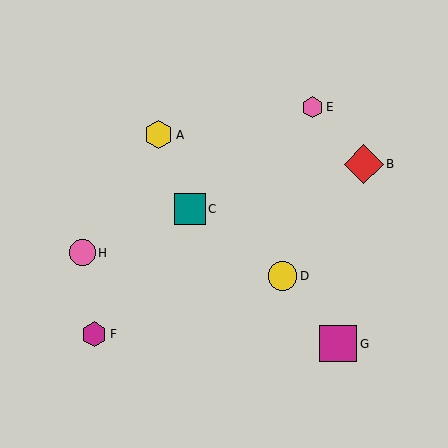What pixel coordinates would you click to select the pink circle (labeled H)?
Click at (82, 253) to select the pink circle H.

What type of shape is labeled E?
Shape E is a pink hexagon.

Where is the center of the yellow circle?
The center of the yellow circle is at (282, 276).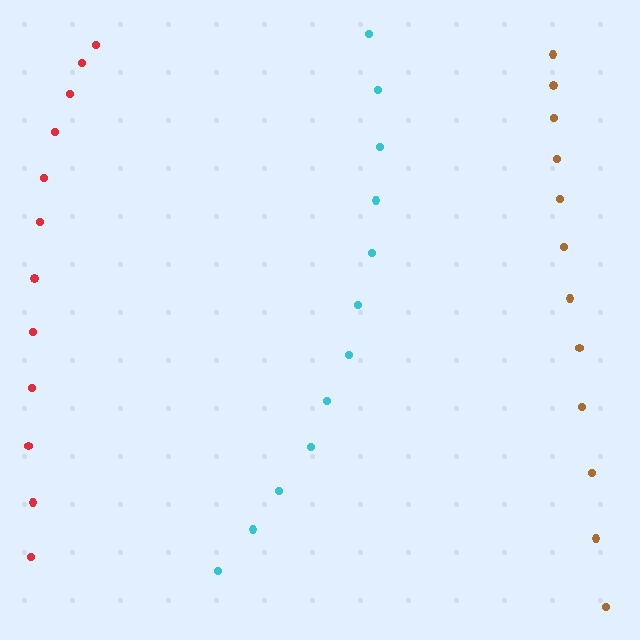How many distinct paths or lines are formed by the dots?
There are 3 distinct paths.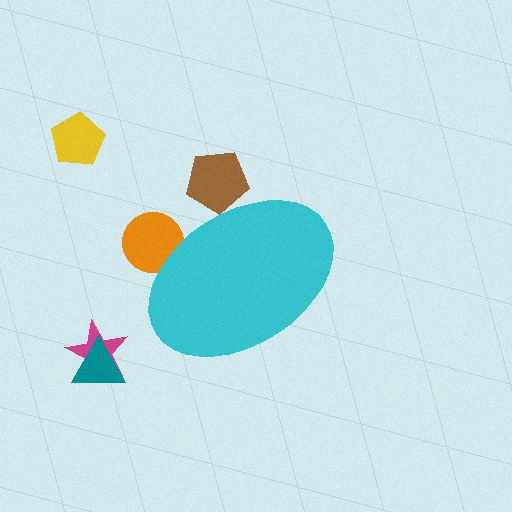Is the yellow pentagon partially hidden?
No, the yellow pentagon is fully visible.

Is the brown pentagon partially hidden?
Yes, the brown pentagon is partially hidden behind the cyan ellipse.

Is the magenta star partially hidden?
No, the magenta star is fully visible.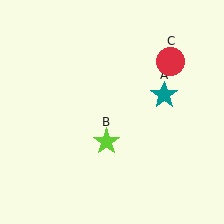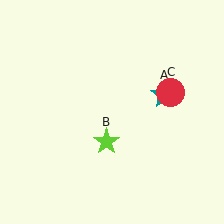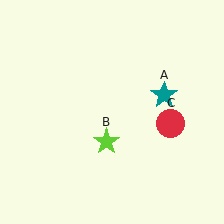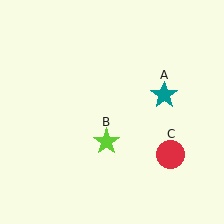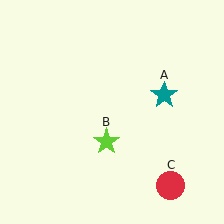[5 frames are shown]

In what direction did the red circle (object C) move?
The red circle (object C) moved down.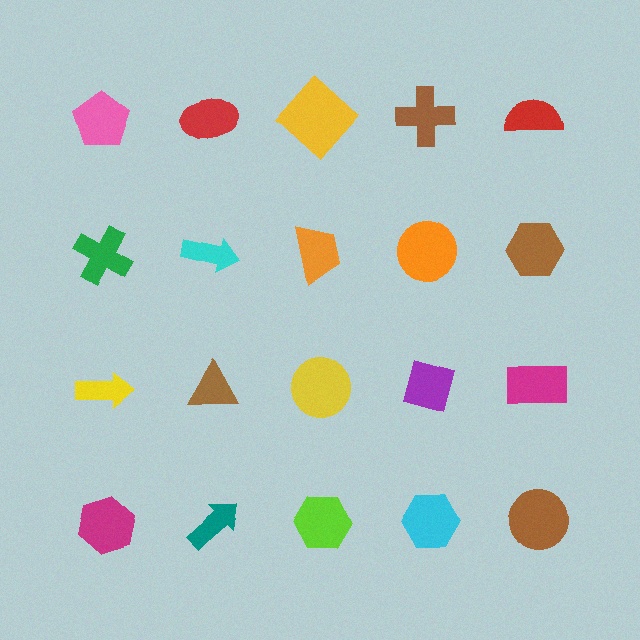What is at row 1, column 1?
A pink pentagon.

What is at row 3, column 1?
A yellow arrow.